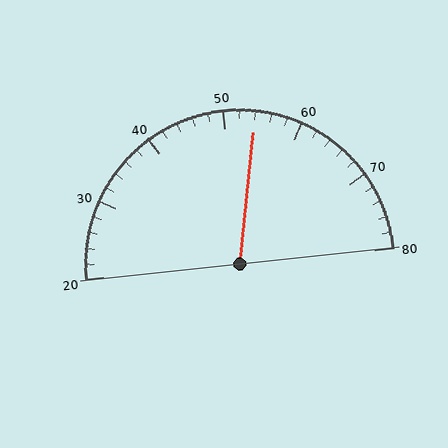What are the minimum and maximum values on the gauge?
The gauge ranges from 20 to 80.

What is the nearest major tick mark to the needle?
The nearest major tick mark is 50.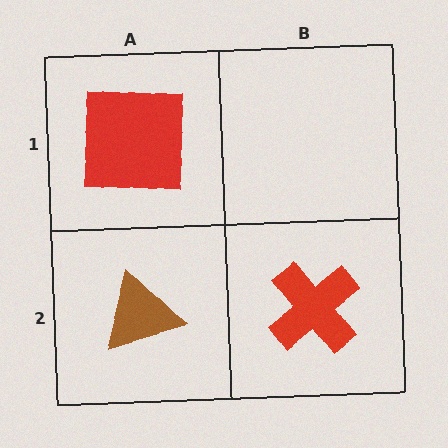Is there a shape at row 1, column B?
No, that cell is empty.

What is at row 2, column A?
A brown triangle.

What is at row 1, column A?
A red square.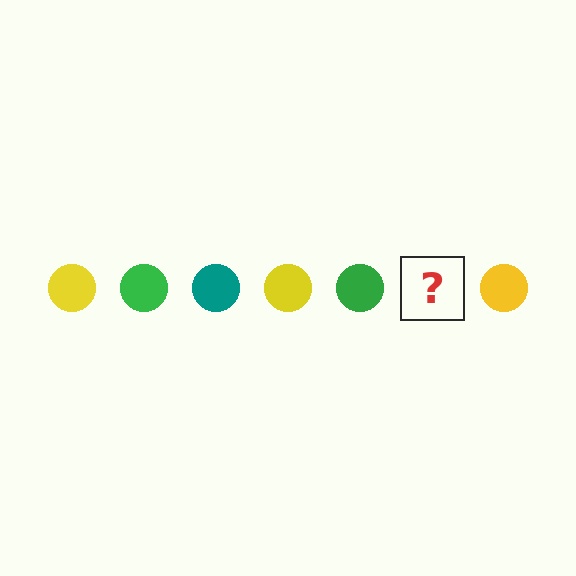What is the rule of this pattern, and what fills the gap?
The rule is that the pattern cycles through yellow, green, teal circles. The gap should be filled with a teal circle.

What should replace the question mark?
The question mark should be replaced with a teal circle.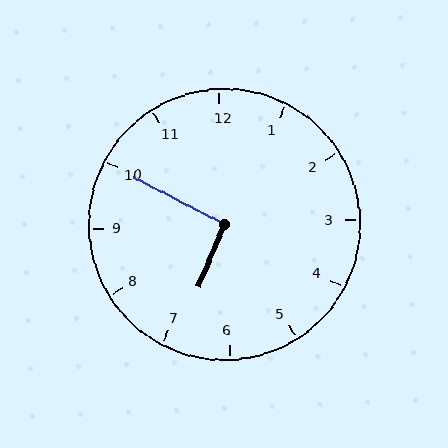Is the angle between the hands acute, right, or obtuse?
It is right.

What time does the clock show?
6:50.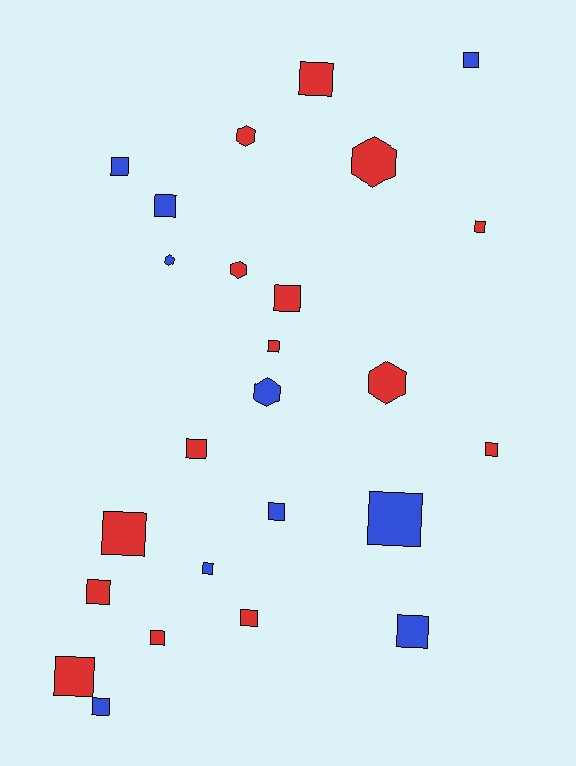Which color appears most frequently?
Red, with 15 objects.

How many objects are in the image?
There are 25 objects.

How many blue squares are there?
There are 8 blue squares.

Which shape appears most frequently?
Square, with 19 objects.